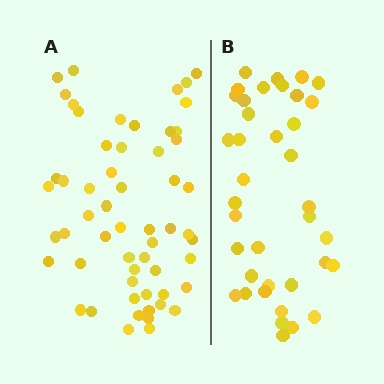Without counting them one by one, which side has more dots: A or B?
Region A (the left region) has more dots.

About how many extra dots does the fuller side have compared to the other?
Region A has approximately 20 more dots than region B.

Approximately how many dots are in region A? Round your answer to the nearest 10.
About 60 dots. (The exact count is 57, which rounds to 60.)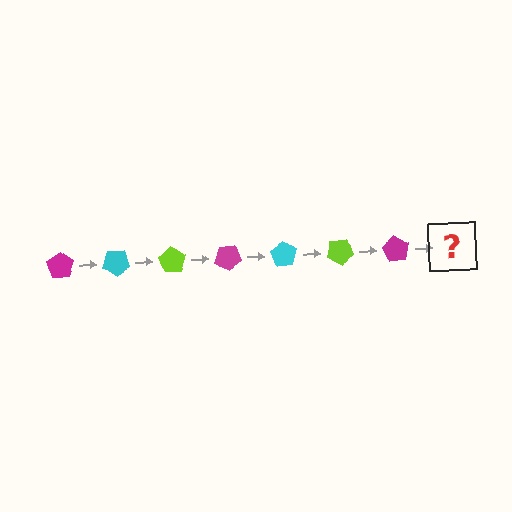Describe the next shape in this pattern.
It should be a cyan pentagon, rotated 245 degrees from the start.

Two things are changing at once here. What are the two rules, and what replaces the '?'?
The two rules are that it rotates 35 degrees each step and the color cycles through magenta, cyan, and lime. The '?' should be a cyan pentagon, rotated 245 degrees from the start.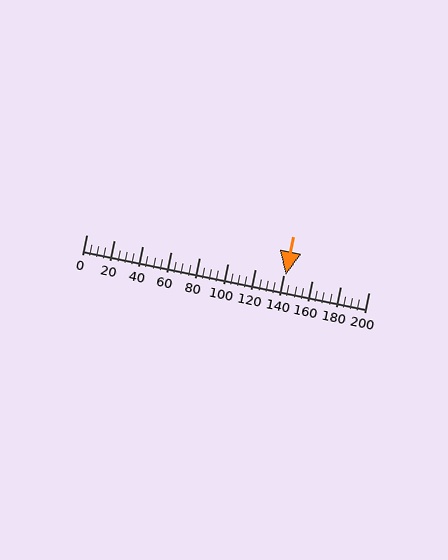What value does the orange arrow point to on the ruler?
The orange arrow points to approximately 141.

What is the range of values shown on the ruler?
The ruler shows values from 0 to 200.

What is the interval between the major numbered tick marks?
The major tick marks are spaced 20 units apart.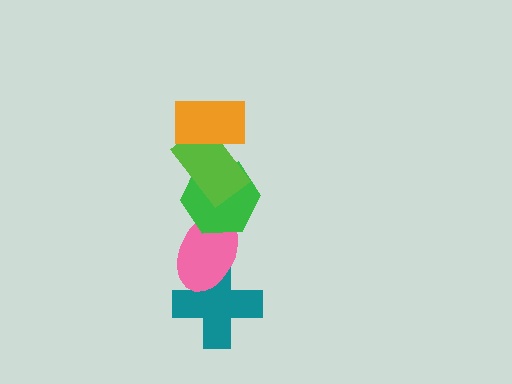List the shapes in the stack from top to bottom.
From top to bottom: the orange rectangle, the lime rectangle, the green hexagon, the pink ellipse, the teal cross.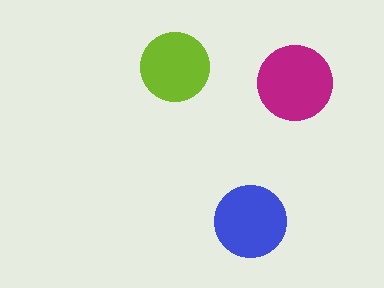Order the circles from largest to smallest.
the magenta one, the blue one, the lime one.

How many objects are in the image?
There are 3 objects in the image.